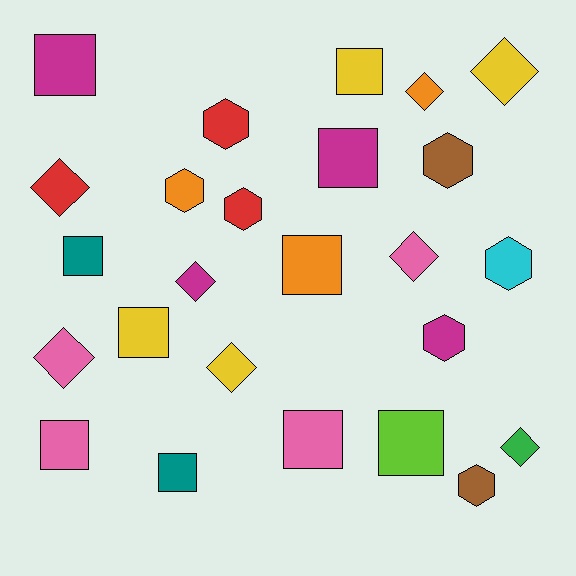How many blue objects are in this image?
There are no blue objects.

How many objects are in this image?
There are 25 objects.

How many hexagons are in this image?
There are 7 hexagons.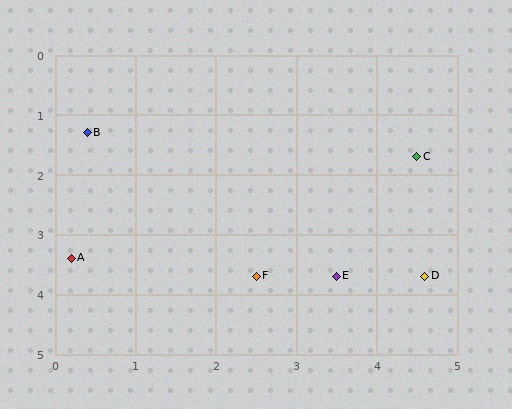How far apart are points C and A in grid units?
Points C and A are about 4.6 grid units apart.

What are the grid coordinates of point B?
Point B is at approximately (0.4, 1.3).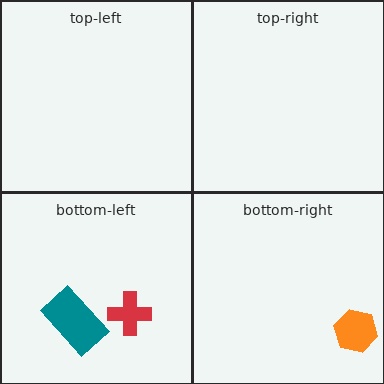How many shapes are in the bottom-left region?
2.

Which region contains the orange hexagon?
The bottom-right region.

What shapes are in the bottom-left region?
The teal rectangle, the red cross.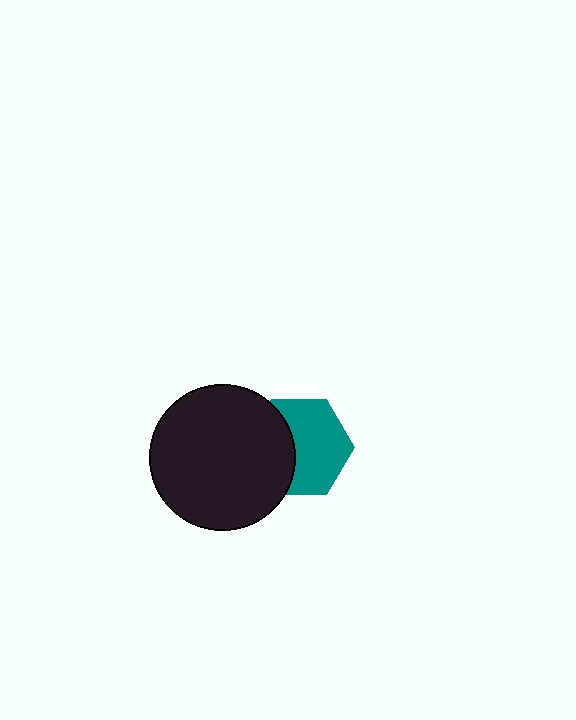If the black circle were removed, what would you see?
You would see the complete teal hexagon.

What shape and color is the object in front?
The object in front is a black circle.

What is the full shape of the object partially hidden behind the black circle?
The partially hidden object is a teal hexagon.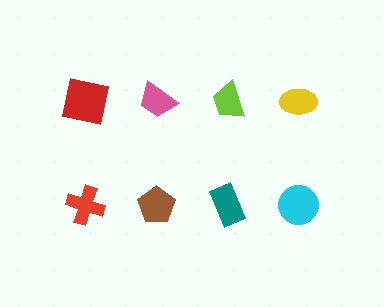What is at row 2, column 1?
A red cross.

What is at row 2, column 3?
A teal rectangle.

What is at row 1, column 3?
A lime trapezoid.